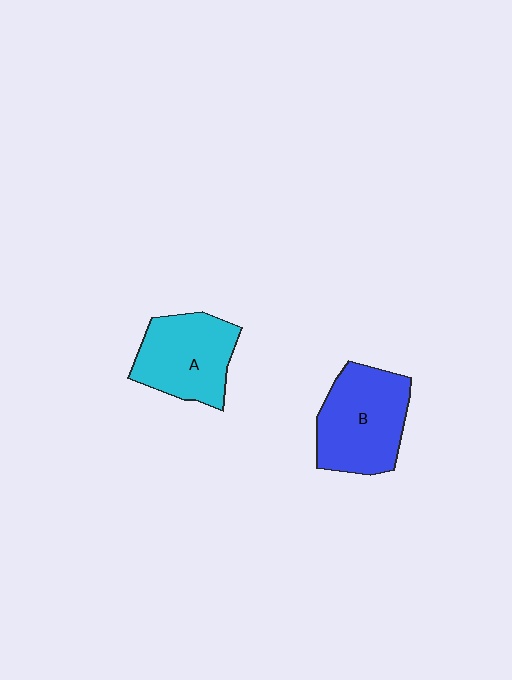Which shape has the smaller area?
Shape A (cyan).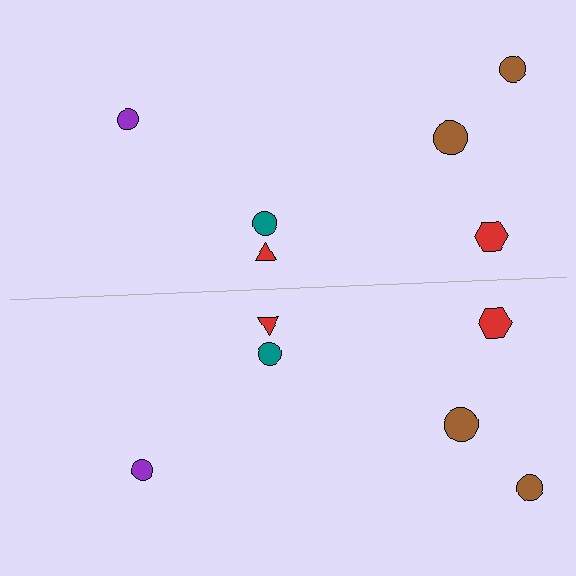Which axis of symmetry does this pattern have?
The pattern has a horizontal axis of symmetry running through the center of the image.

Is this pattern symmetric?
Yes, this pattern has bilateral (reflection) symmetry.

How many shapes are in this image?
There are 12 shapes in this image.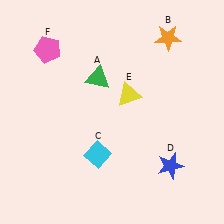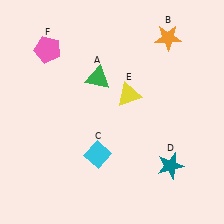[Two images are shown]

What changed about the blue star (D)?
In Image 1, D is blue. In Image 2, it changed to teal.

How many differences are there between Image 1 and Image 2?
There is 1 difference between the two images.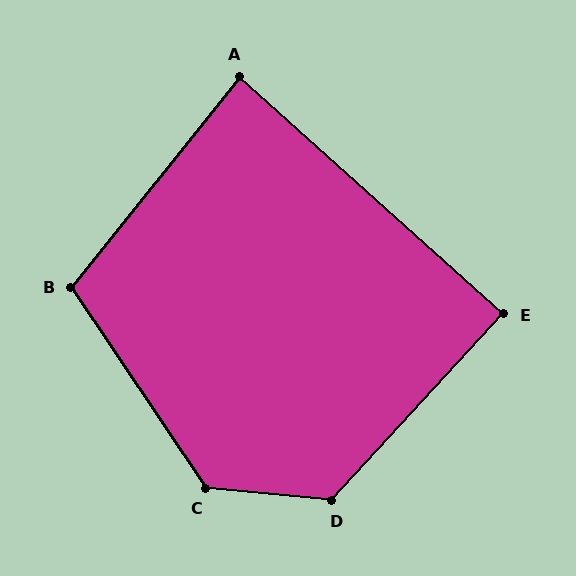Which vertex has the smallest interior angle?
A, at approximately 87 degrees.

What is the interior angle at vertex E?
Approximately 89 degrees (approximately right).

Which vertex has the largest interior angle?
C, at approximately 129 degrees.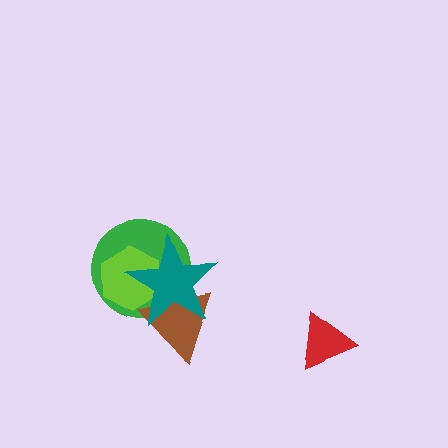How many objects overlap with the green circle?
3 objects overlap with the green circle.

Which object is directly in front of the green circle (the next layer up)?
The lime hexagon is directly in front of the green circle.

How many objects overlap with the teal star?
3 objects overlap with the teal star.